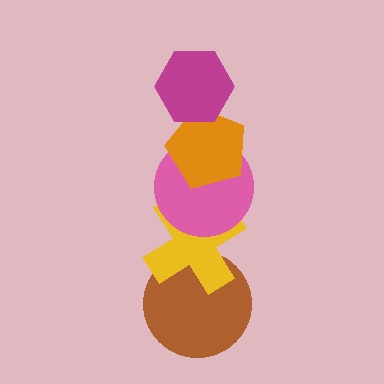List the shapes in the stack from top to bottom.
From top to bottom: the magenta hexagon, the orange pentagon, the pink circle, the yellow cross, the brown circle.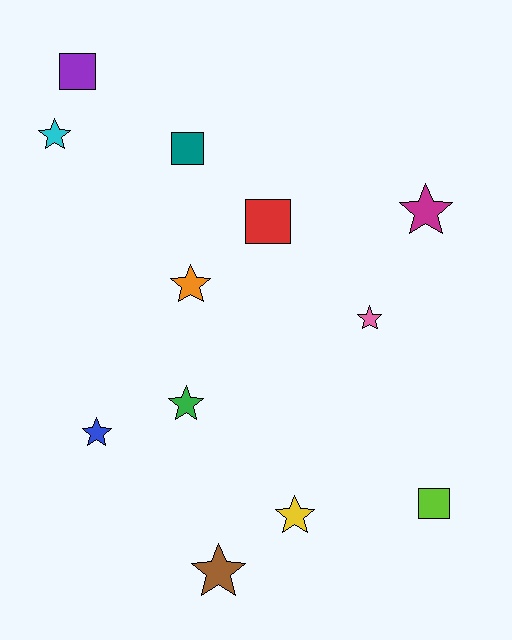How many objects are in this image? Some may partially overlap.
There are 12 objects.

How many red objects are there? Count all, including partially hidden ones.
There is 1 red object.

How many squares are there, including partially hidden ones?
There are 4 squares.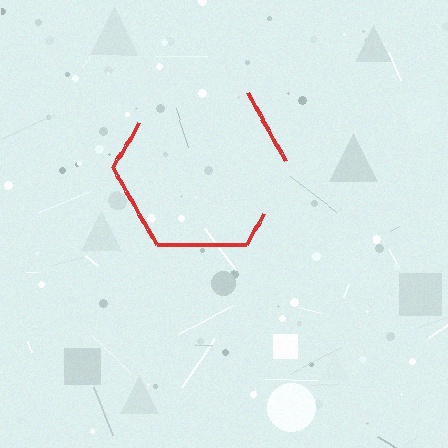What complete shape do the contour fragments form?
The contour fragments form a hexagon.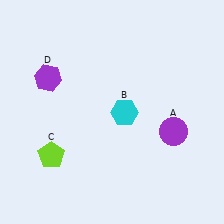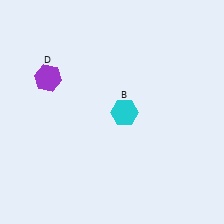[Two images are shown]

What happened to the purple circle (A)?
The purple circle (A) was removed in Image 2. It was in the bottom-right area of Image 1.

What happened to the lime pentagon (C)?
The lime pentagon (C) was removed in Image 2. It was in the bottom-left area of Image 1.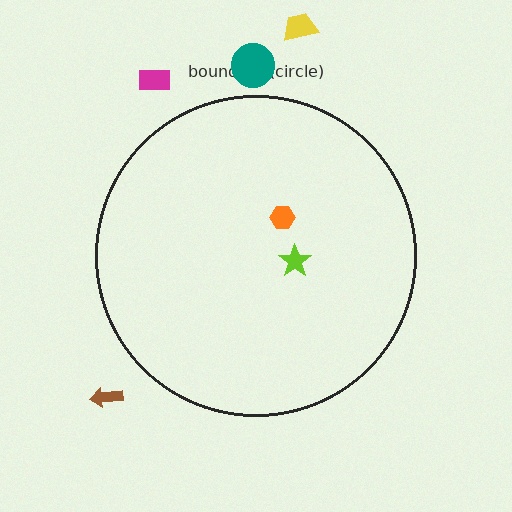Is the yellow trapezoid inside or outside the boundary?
Outside.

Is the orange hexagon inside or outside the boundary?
Inside.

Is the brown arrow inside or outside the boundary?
Outside.